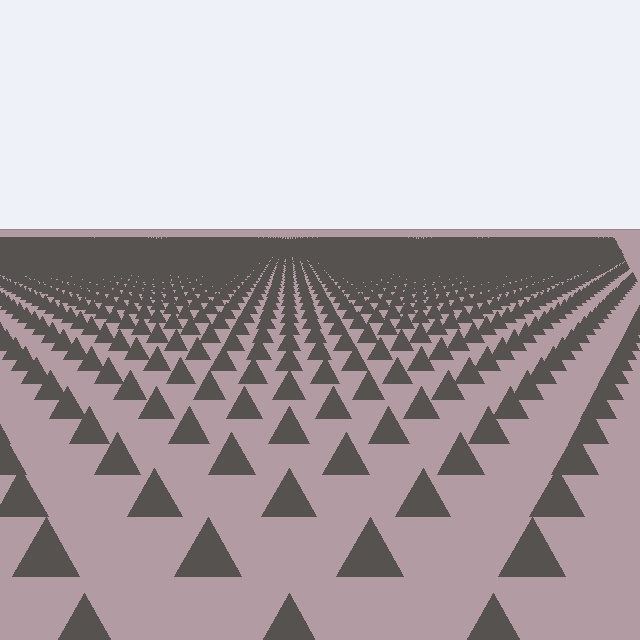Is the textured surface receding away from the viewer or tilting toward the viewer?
The surface is receding away from the viewer. Texture elements get smaller and denser toward the top.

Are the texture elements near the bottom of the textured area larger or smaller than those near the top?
Larger. Near the bottom, elements are closer to the viewer and appear at a bigger on-screen size.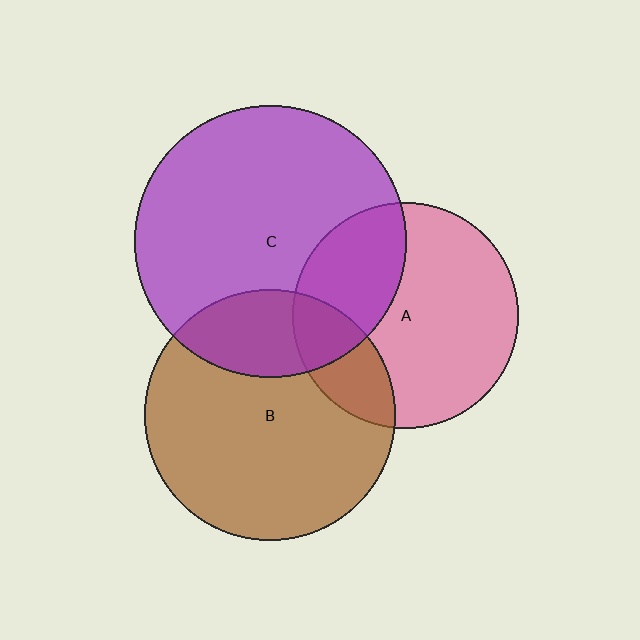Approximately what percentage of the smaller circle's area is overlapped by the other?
Approximately 25%.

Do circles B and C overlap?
Yes.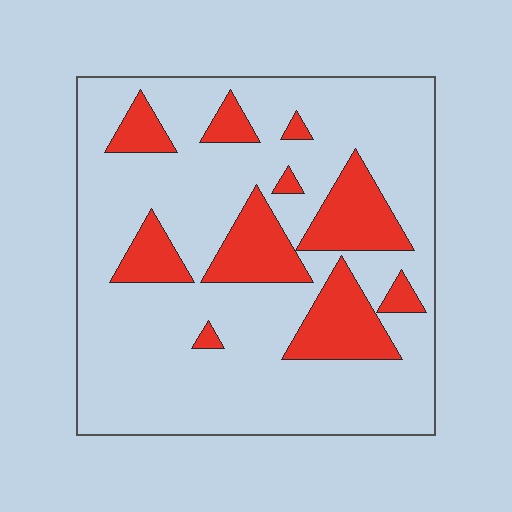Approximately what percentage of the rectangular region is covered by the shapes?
Approximately 20%.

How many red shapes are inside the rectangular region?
10.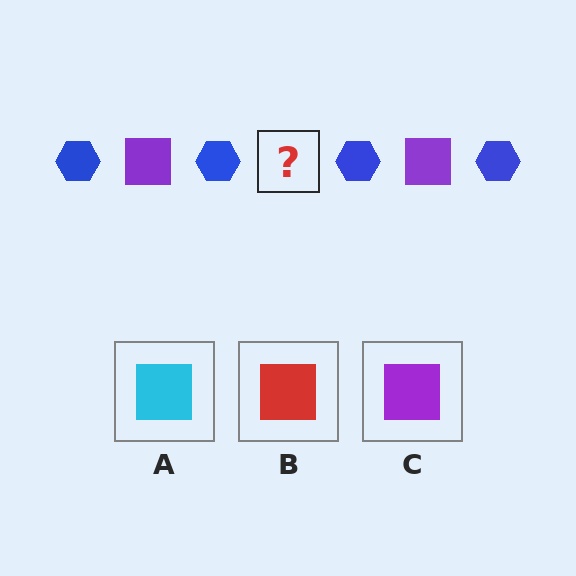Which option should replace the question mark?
Option C.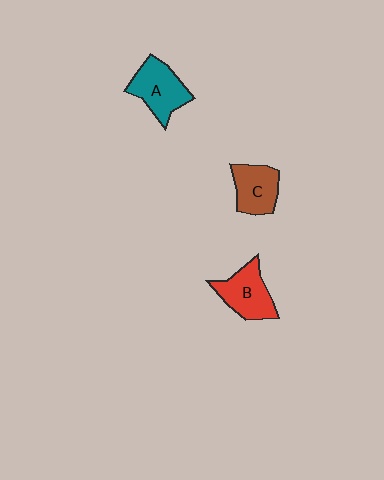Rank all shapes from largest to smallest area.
From largest to smallest: A (teal), B (red), C (brown).